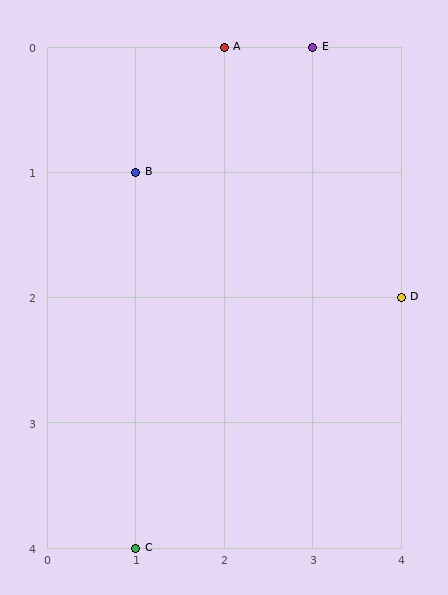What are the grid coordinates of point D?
Point D is at grid coordinates (4, 2).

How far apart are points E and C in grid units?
Points E and C are 2 columns and 4 rows apart (about 4.5 grid units diagonally).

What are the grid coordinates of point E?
Point E is at grid coordinates (3, 0).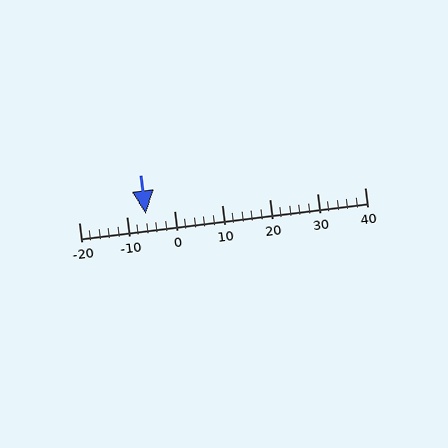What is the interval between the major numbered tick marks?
The major tick marks are spaced 10 units apart.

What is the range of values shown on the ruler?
The ruler shows values from -20 to 40.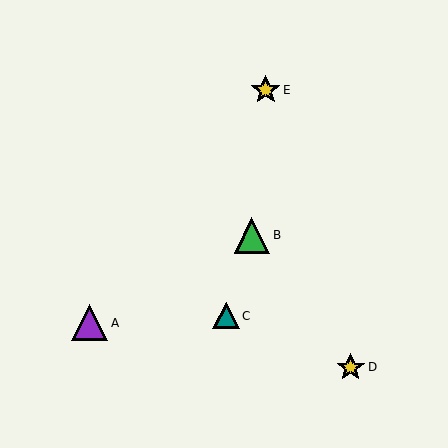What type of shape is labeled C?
Shape C is a teal triangle.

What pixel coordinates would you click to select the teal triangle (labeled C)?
Click at (226, 316) to select the teal triangle C.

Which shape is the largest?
The purple triangle (labeled A) is the largest.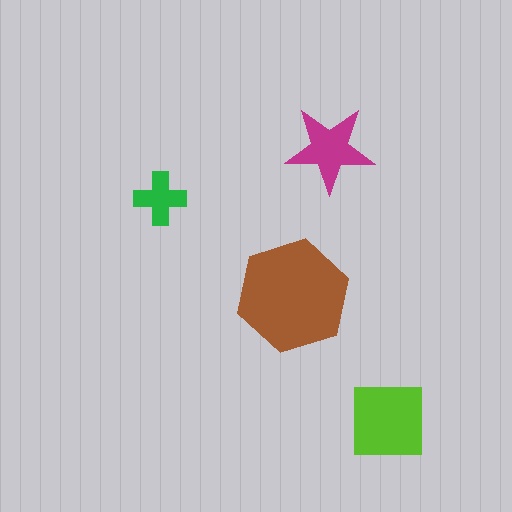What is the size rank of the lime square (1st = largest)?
2nd.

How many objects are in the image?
There are 4 objects in the image.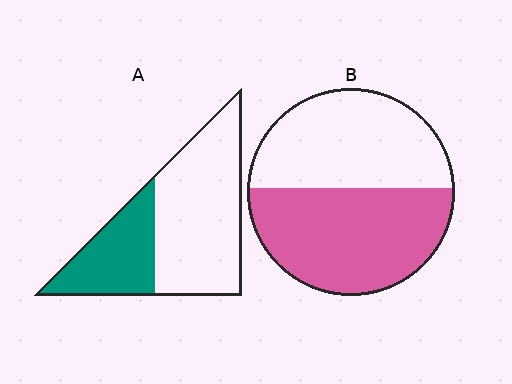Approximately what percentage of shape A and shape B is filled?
A is approximately 35% and B is approximately 50%.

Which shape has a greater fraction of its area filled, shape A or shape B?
Shape B.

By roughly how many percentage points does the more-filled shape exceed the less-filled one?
By roughly 20 percentage points (B over A).